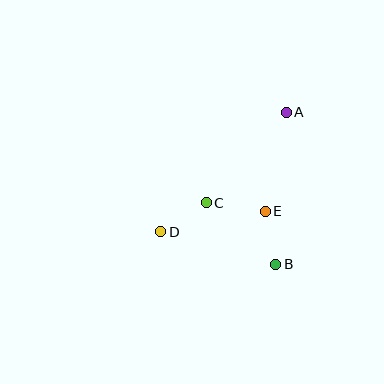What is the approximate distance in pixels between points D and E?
The distance between D and E is approximately 106 pixels.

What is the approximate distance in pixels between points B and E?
The distance between B and E is approximately 54 pixels.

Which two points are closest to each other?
Points C and D are closest to each other.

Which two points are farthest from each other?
Points A and D are farthest from each other.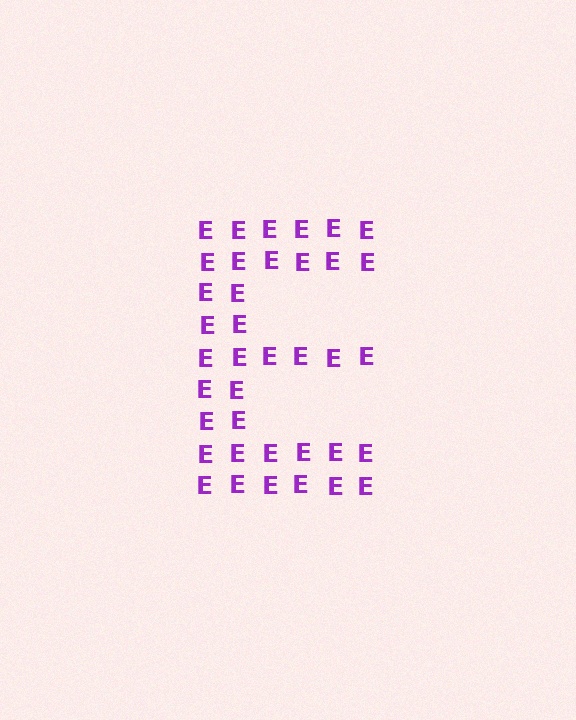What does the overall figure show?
The overall figure shows the letter E.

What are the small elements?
The small elements are letter E's.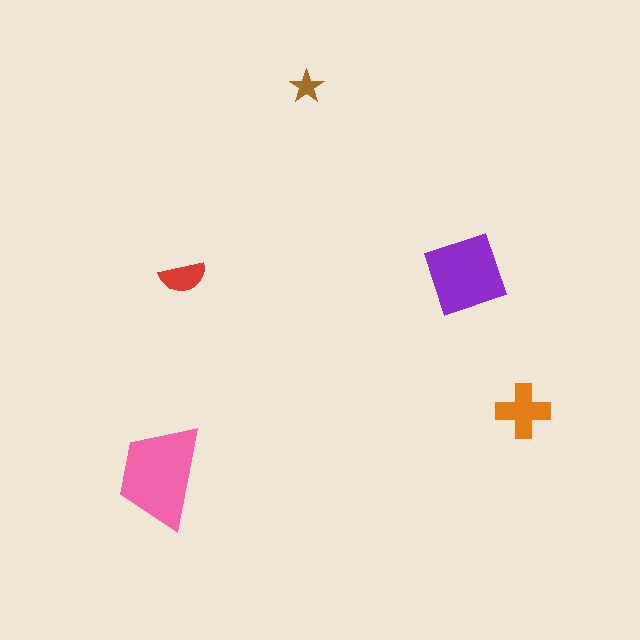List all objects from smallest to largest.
The brown star, the red semicircle, the orange cross, the purple diamond, the pink trapezoid.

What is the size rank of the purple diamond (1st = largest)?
2nd.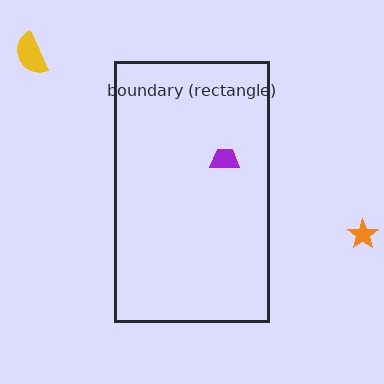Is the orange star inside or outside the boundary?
Outside.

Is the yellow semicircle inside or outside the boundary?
Outside.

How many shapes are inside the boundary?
1 inside, 2 outside.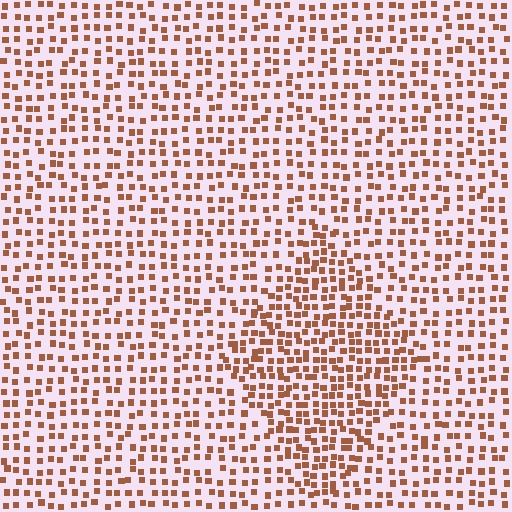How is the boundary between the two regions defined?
The boundary is defined by a change in element density (approximately 1.6x ratio). All elements are the same color, size, and shape.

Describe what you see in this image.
The image contains small brown elements arranged at two different densities. A diamond-shaped region is visible where the elements are more densely packed than the surrounding area.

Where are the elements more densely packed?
The elements are more densely packed inside the diamond boundary.